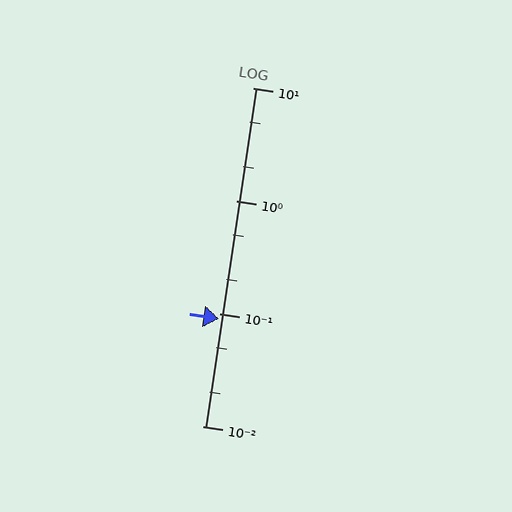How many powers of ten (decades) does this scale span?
The scale spans 3 decades, from 0.01 to 10.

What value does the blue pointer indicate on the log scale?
The pointer indicates approximately 0.089.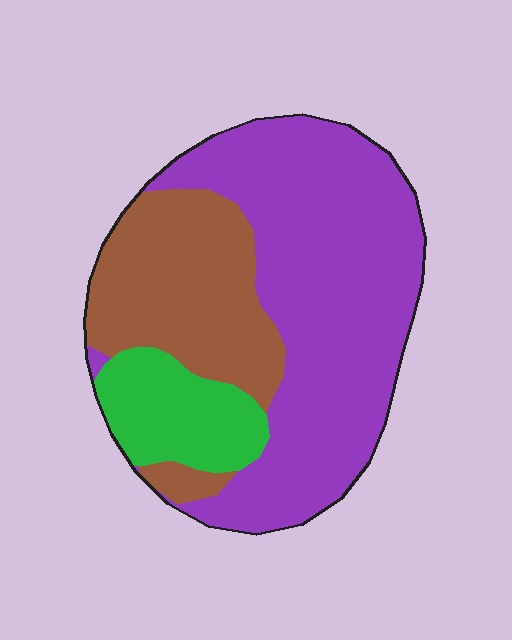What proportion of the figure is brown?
Brown takes up about one quarter (1/4) of the figure.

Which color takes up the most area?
Purple, at roughly 55%.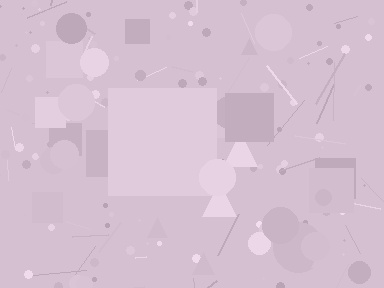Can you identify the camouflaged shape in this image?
The camouflaged shape is a square.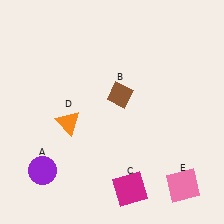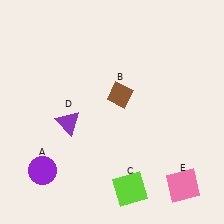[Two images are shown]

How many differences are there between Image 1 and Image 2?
There are 2 differences between the two images.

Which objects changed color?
C changed from magenta to lime. D changed from orange to purple.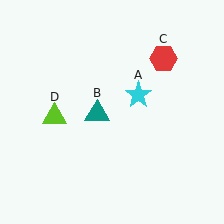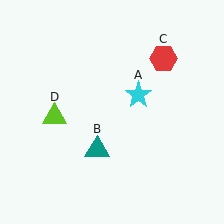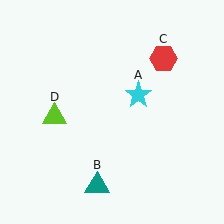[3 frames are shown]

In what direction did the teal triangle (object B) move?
The teal triangle (object B) moved down.